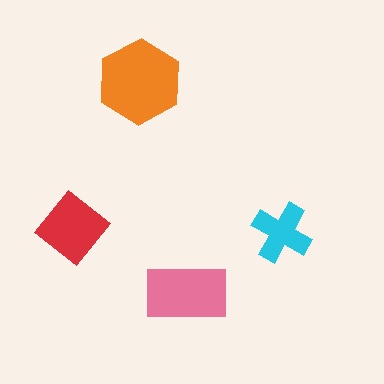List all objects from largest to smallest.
The orange hexagon, the pink rectangle, the red diamond, the cyan cross.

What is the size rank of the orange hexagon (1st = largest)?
1st.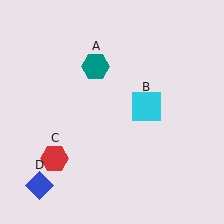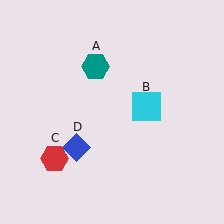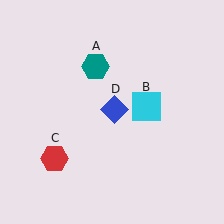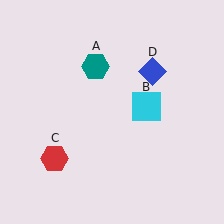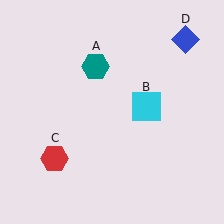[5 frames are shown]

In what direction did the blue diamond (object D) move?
The blue diamond (object D) moved up and to the right.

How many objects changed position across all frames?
1 object changed position: blue diamond (object D).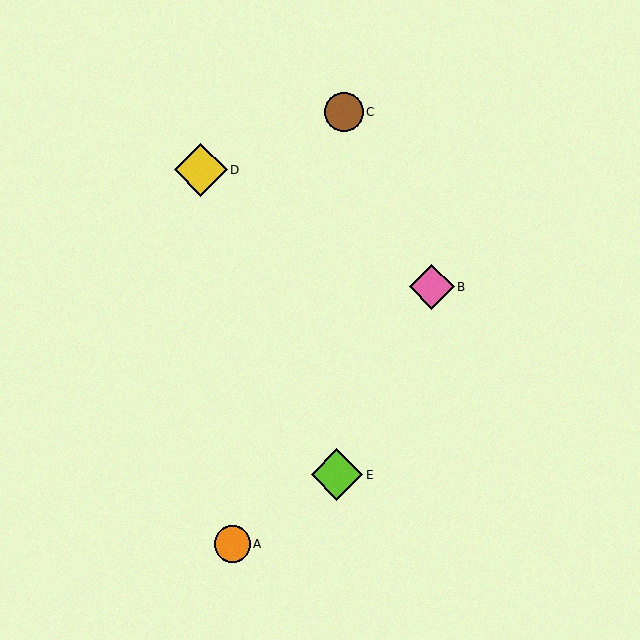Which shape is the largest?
The yellow diamond (labeled D) is the largest.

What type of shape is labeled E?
Shape E is a lime diamond.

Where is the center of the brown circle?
The center of the brown circle is at (344, 112).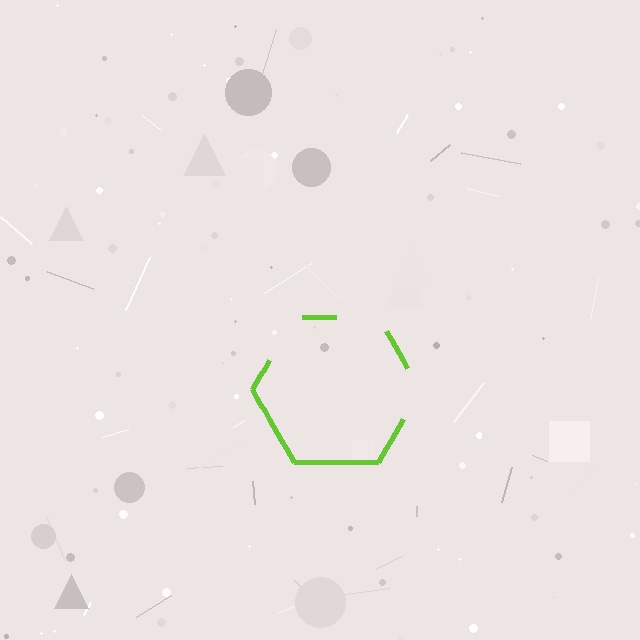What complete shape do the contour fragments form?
The contour fragments form a hexagon.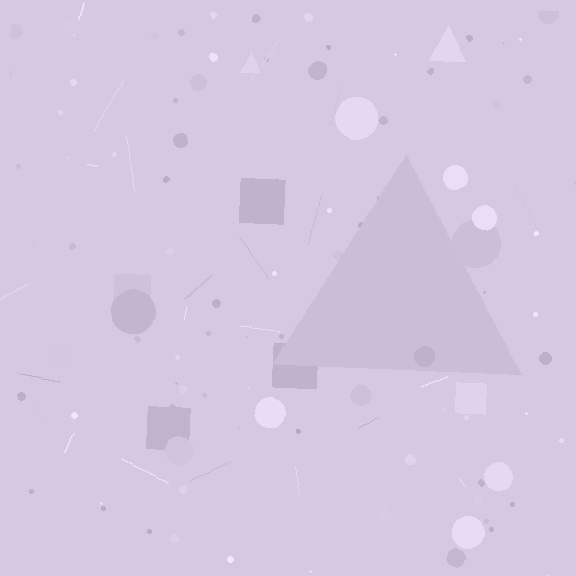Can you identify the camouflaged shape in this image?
The camouflaged shape is a triangle.